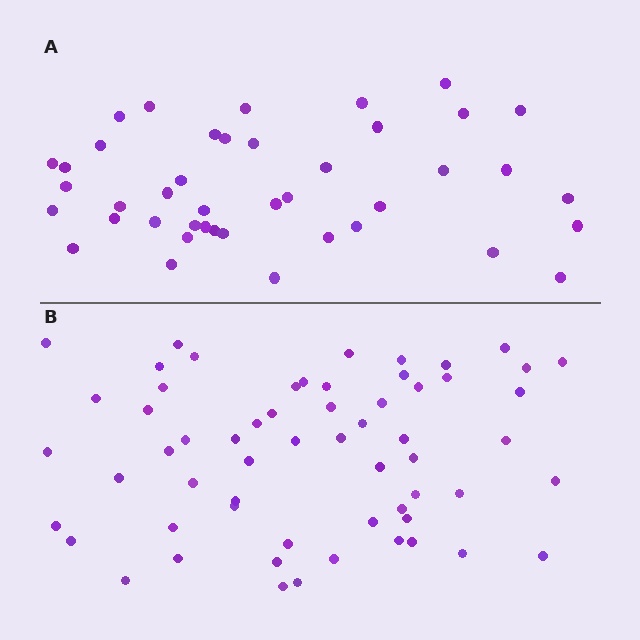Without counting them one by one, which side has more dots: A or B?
Region B (the bottom region) has more dots.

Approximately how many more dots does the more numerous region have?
Region B has approximately 20 more dots than region A.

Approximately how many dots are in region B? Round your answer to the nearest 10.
About 60 dots.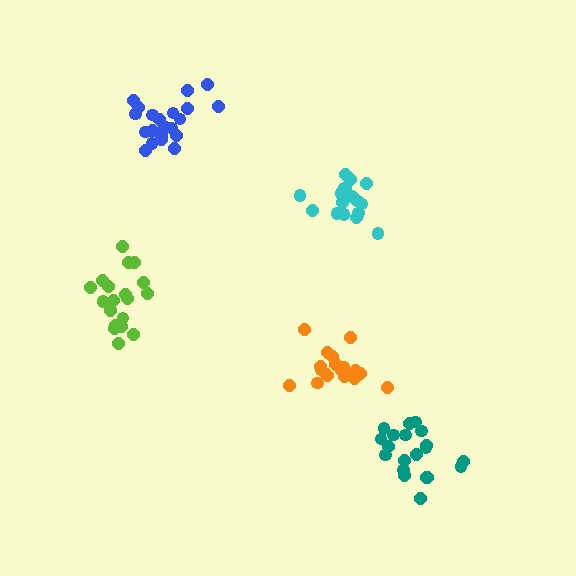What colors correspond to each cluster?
The clusters are colored: cyan, orange, lime, blue, teal.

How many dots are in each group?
Group 1: 19 dots, Group 2: 19 dots, Group 3: 19 dots, Group 4: 21 dots, Group 5: 20 dots (98 total).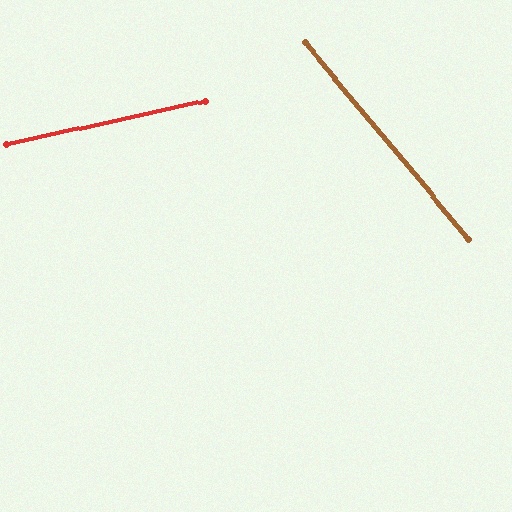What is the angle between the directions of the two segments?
Approximately 62 degrees.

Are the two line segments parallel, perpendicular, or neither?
Neither parallel nor perpendicular — they differ by about 62°.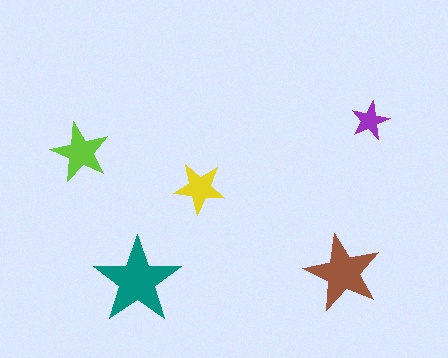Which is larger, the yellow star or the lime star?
The lime one.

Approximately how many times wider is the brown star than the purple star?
About 2 times wider.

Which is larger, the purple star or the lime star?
The lime one.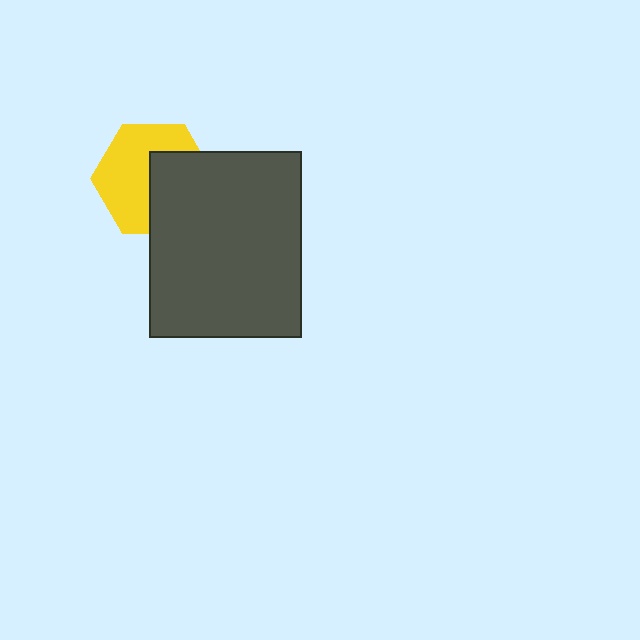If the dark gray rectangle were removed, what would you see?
You would see the complete yellow hexagon.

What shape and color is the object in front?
The object in front is a dark gray rectangle.